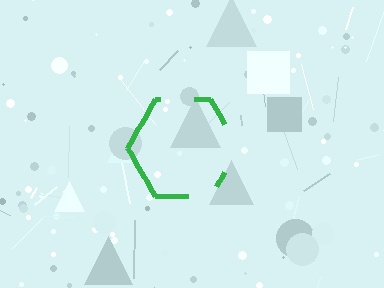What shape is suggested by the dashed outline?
The dashed outline suggests a hexagon.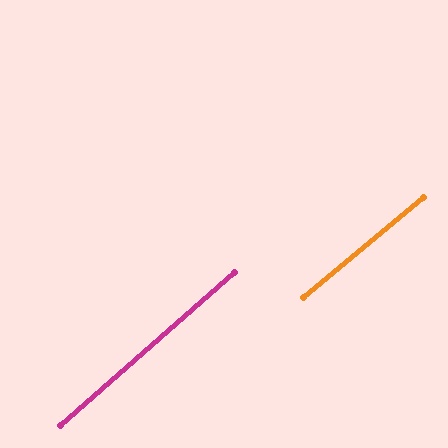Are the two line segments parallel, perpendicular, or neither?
Parallel — their directions differ by only 1.5°.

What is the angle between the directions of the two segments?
Approximately 1 degree.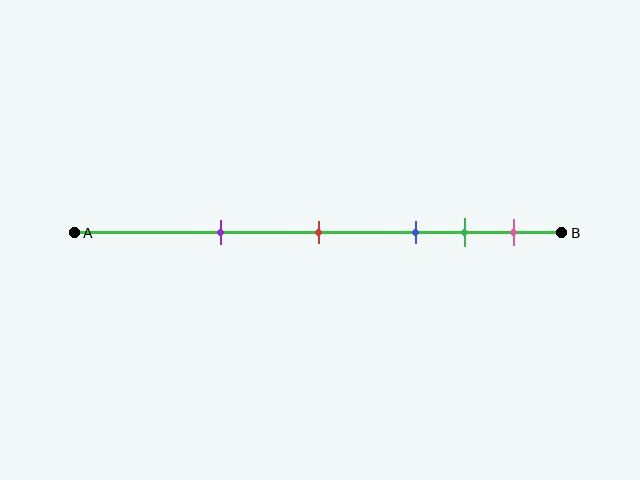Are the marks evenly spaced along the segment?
No, the marks are not evenly spaced.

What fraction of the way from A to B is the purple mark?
The purple mark is approximately 30% (0.3) of the way from A to B.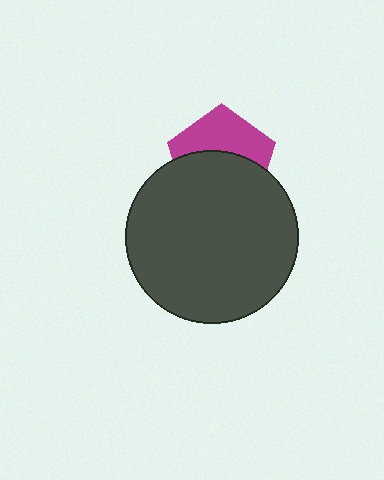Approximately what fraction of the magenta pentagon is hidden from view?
Roughly 56% of the magenta pentagon is hidden behind the dark gray circle.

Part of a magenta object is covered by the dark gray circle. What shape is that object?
It is a pentagon.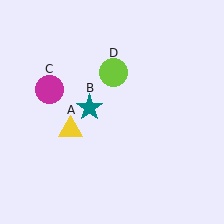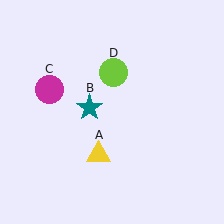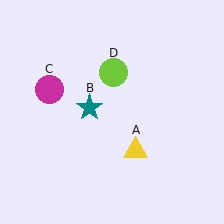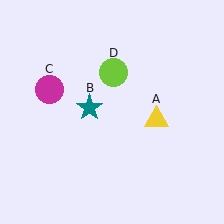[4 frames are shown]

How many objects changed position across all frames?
1 object changed position: yellow triangle (object A).